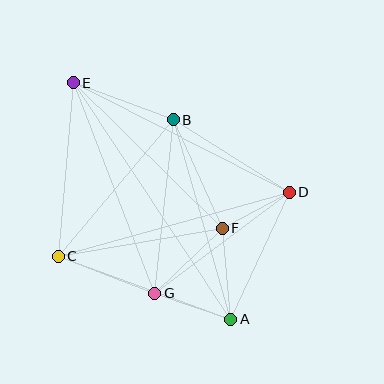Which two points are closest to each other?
Points D and F are closest to each other.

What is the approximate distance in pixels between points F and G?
The distance between F and G is approximately 94 pixels.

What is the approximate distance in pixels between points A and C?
The distance between A and C is approximately 183 pixels.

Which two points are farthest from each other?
Points A and E are farthest from each other.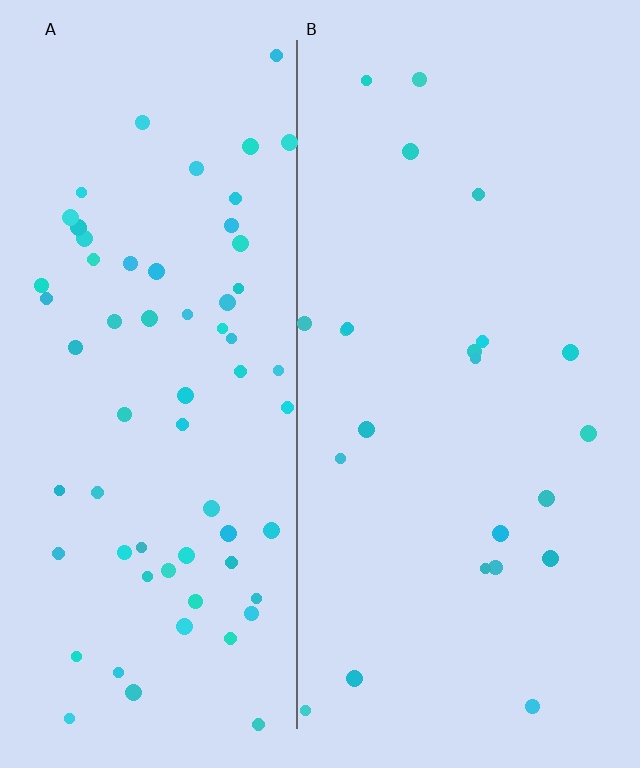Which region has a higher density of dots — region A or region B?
A (the left).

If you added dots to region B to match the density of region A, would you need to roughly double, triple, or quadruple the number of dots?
Approximately triple.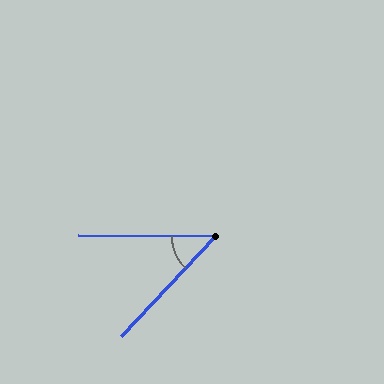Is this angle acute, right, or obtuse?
It is acute.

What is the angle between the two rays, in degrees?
Approximately 47 degrees.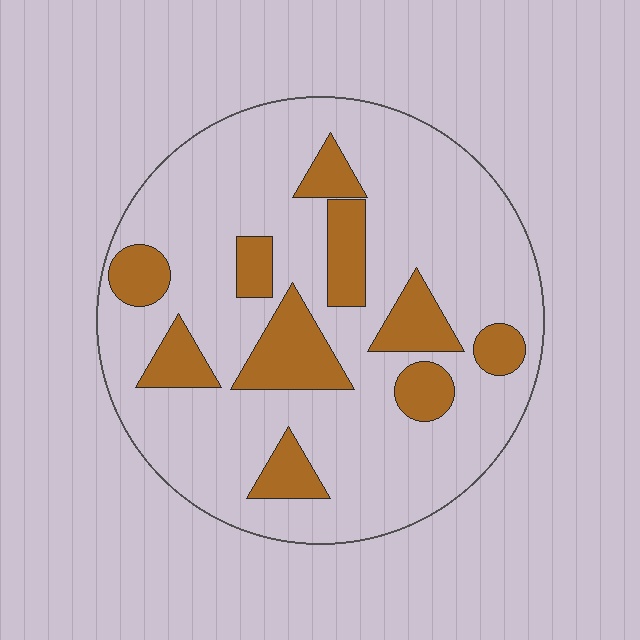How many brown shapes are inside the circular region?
10.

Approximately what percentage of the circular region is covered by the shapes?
Approximately 20%.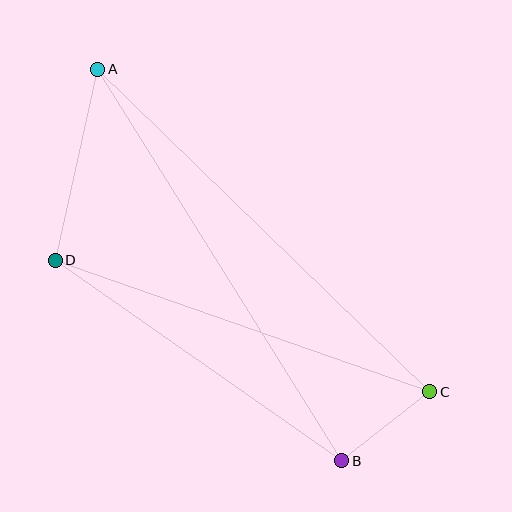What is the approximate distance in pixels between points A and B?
The distance between A and B is approximately 461 pixels.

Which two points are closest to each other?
Points B and C are closest to each other.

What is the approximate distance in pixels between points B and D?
The distance between B and D is approximately 350 pixels.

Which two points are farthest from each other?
Points A and C are farthest from each other.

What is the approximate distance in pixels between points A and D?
The distance between A and D is approximately 196 pixels.